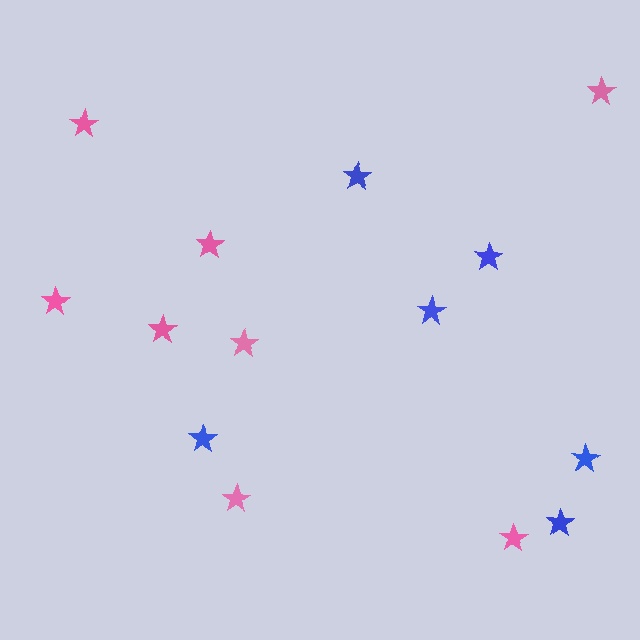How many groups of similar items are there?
There are 2 groups: one group of pink stars (8) and one group of blue stars (6).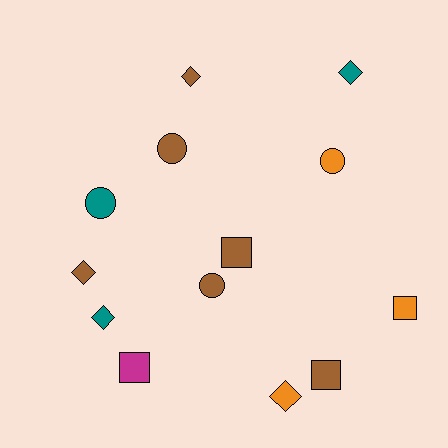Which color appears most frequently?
Brown, with 6 objects.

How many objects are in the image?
There are 13 objects.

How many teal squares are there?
There are no teal squares.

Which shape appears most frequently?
Diamond, with 5 objects.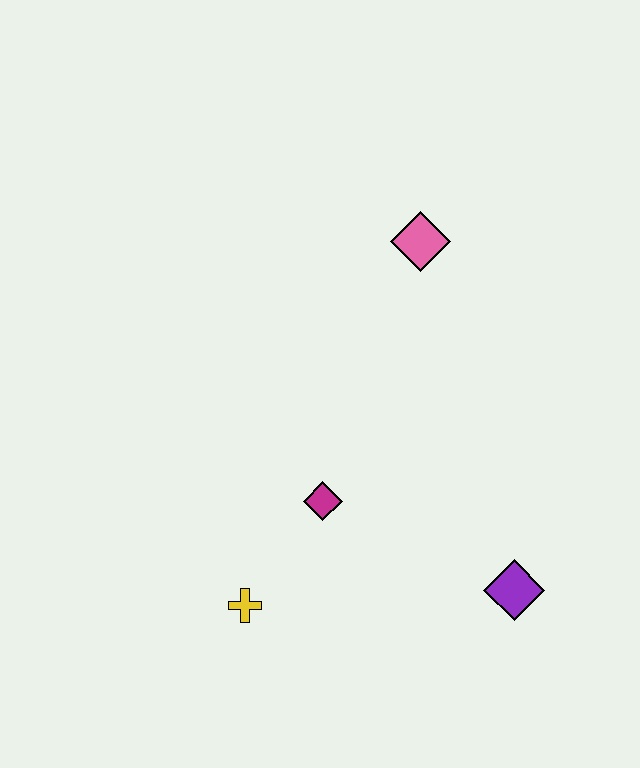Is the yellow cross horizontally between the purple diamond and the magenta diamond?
No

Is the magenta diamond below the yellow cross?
No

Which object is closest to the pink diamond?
The magenta diamond is closest to the pink diamond.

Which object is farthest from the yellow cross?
The pink diamond is farthest from the yellow cross.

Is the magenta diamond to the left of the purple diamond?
Yes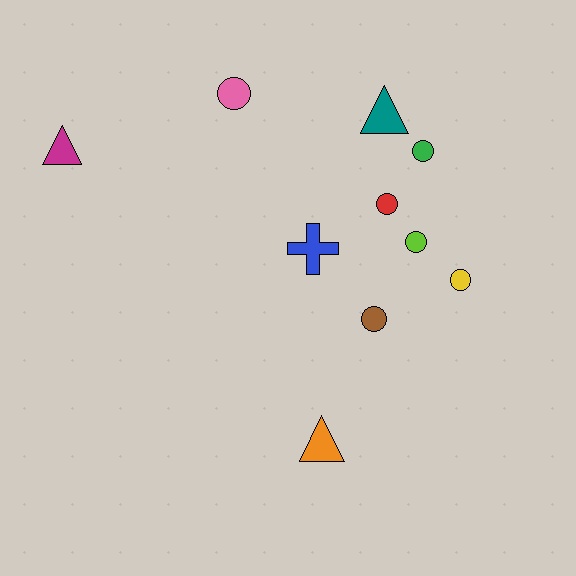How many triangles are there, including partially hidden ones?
There are 3 triangles.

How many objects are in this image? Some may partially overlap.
There are 10 objects.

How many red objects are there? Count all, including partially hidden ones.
There is 1 red object.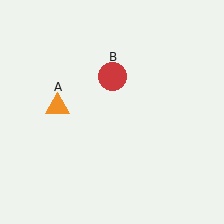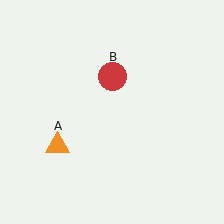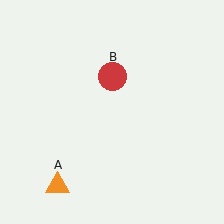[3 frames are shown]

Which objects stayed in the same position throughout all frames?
Red circle (object B) remained stationary.